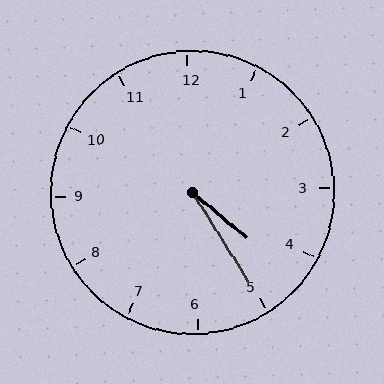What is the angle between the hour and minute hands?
Approximately 18 degrees.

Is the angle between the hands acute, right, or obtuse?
It is acute.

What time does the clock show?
4:25.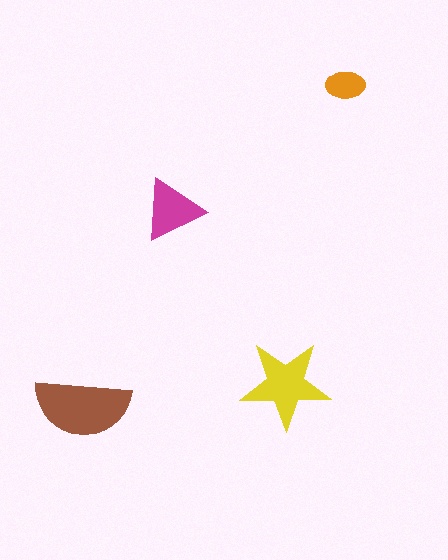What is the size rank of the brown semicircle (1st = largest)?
1st.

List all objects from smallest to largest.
The orange ellipse, the magenta triangle, the yellow star, the brown semicircle.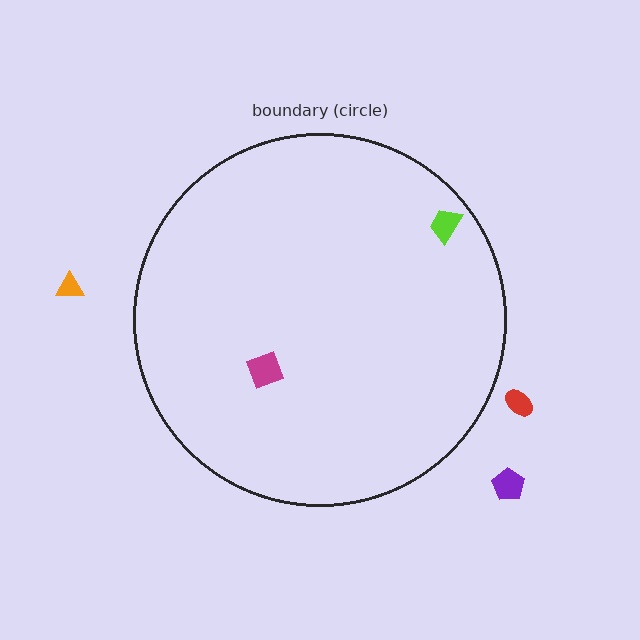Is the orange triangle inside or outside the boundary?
Outside.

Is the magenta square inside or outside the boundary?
Inside.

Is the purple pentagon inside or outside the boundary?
Outside.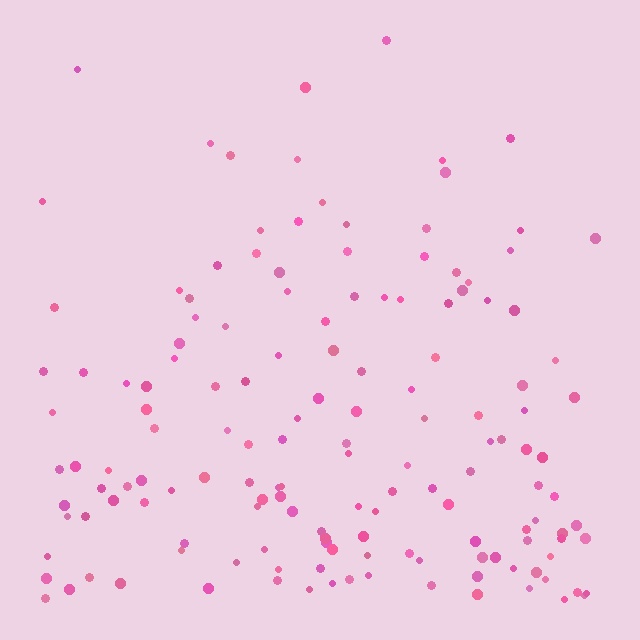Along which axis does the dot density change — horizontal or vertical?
Vertical.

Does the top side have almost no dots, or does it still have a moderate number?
Still a moderate number, just noticeably fewer than the bottom.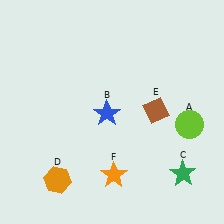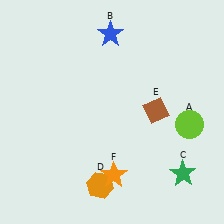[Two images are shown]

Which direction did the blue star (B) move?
The blue star (B) moved up.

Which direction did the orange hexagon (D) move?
The orange hexagon (D) moved right.